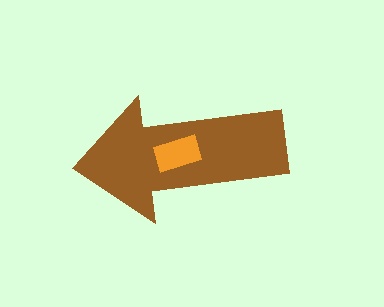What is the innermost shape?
The orange rectangle.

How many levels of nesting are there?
2.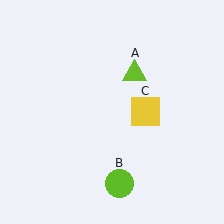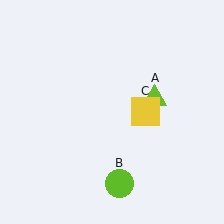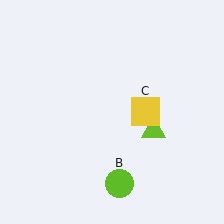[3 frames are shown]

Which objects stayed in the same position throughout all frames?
Lime circle (object B) and yellow square (object C) remained stationary.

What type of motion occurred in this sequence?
The lime triangle (object A) rotated clockwise around the center of the scene.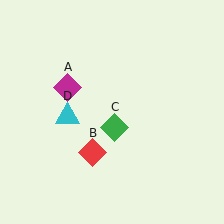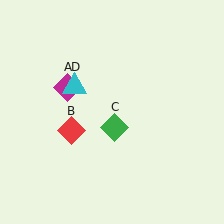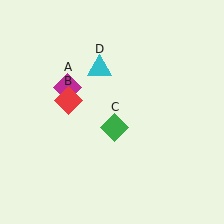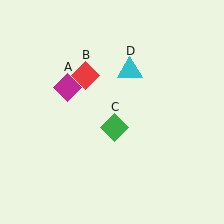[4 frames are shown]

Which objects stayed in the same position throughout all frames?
Magenta diamond (object A) and green diamond (object C) remained stationary.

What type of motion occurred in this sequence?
The red diamond (object B), cyan triangle (object D) rotated clockwise around the center of the scene.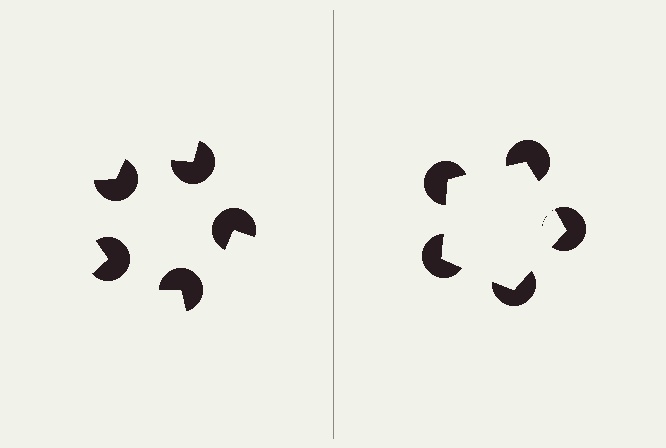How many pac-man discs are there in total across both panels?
10 — 5 on each side.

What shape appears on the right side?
An illusory pentagon.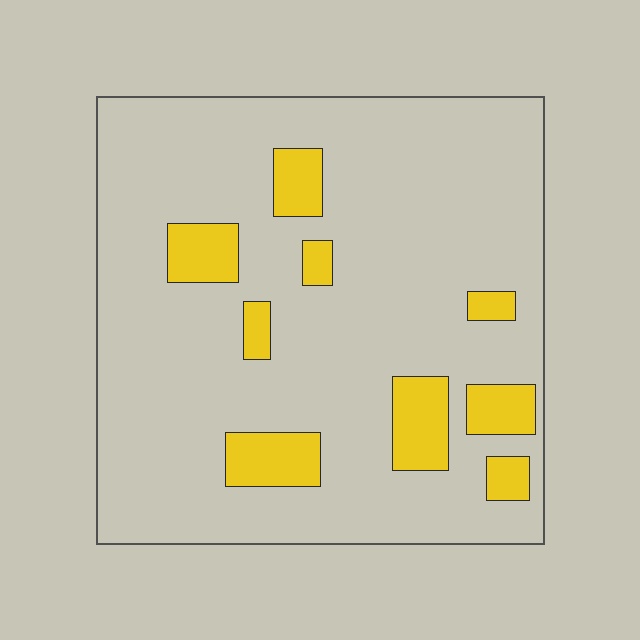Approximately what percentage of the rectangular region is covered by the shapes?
Approximately 15%.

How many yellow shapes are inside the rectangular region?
9.